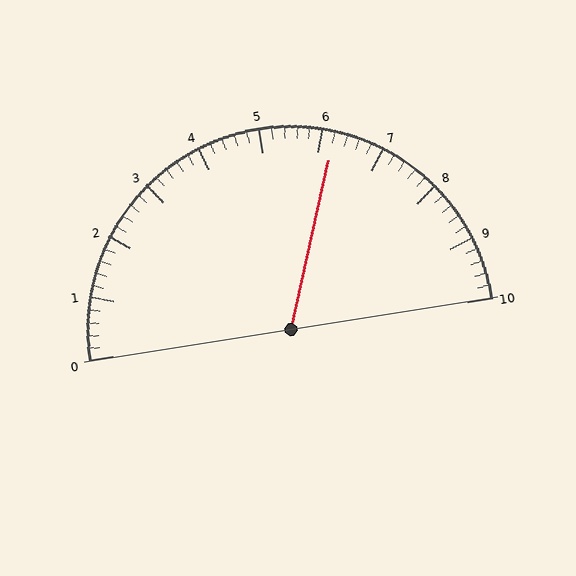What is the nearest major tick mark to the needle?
The nearest major tick mark is 6.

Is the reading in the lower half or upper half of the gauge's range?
The reading is in the upper half of the range (0 to 10).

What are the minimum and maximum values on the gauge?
The gauge ranges from 0 to 10.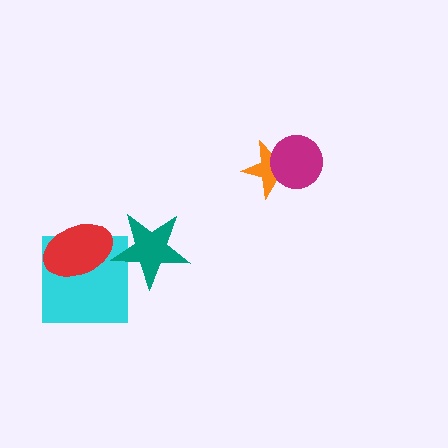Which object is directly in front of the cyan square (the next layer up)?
The red ellipse is directly in front of the cyan square.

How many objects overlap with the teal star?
1 object overlaps with the teal star.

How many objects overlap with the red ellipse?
1 object overlaps with the red ellipse.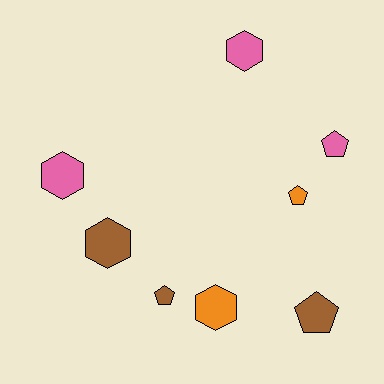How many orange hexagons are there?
There is 1 orange hexagon.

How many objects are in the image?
There are 8 objects.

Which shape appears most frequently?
Pentagon, with 4 objects.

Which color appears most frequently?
Pink, with 3 objects.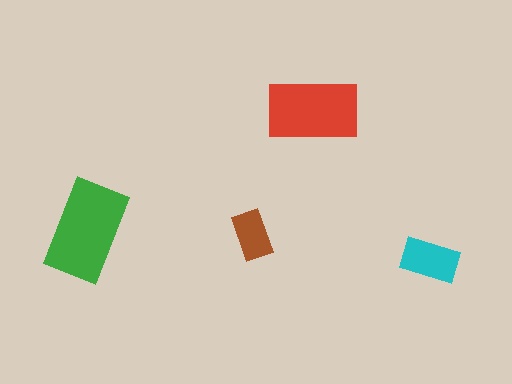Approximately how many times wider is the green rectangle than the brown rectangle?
About 2 times wider.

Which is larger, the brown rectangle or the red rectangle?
The red one.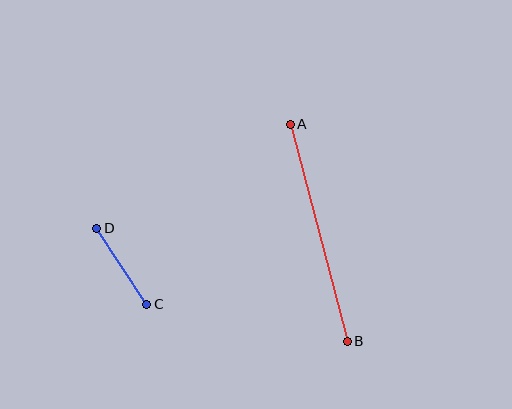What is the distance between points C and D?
The distance is approximately 91 pixels.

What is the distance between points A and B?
The distance is approximately 224 pixels.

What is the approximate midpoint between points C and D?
The midpoint is at approximately (122, 266) pixels.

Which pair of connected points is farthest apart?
Points A and B are farthest apart.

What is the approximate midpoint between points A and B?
The midpoint is at approximately (319, 233) pixels.